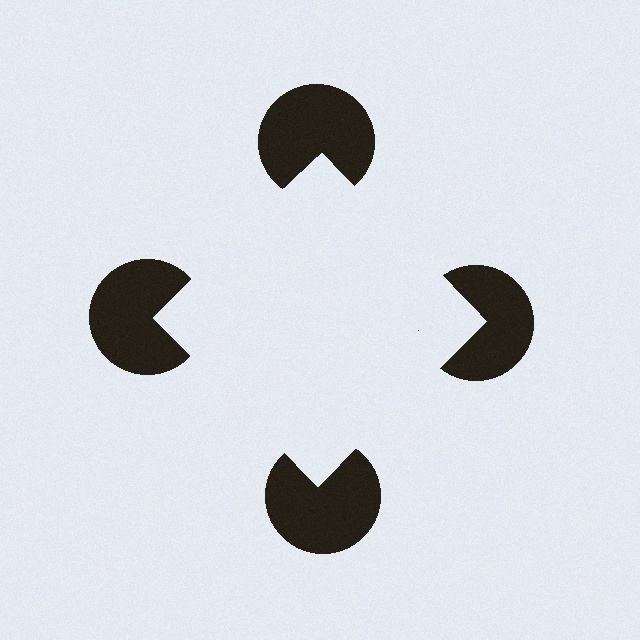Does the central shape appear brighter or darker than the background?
It typically appears slightly brighter than the background, even though no actual brightness change is drawn.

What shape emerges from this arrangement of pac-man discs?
An illusory square — its edges are inferred from the aligned wedge cuts in the pac-man discs, not physically drawn.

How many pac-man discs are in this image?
There are 4 — one at each vertex of the illusory square.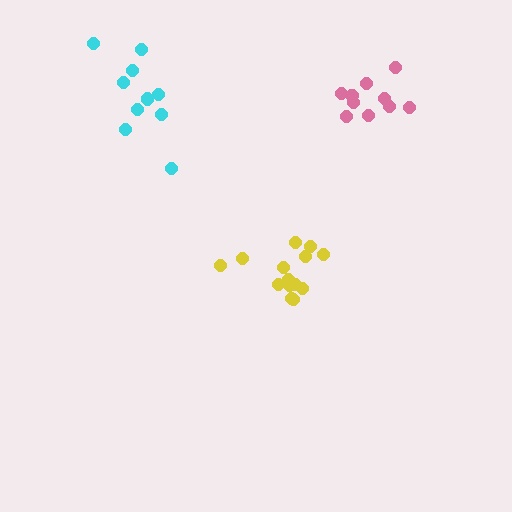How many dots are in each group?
Group 1: 14 dots, Group 2: 10 dots, Group 3: 10 dots (34 total).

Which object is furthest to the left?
The cyan cluster is leftmost.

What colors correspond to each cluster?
The clusters are colored: yellow, cyan, pink.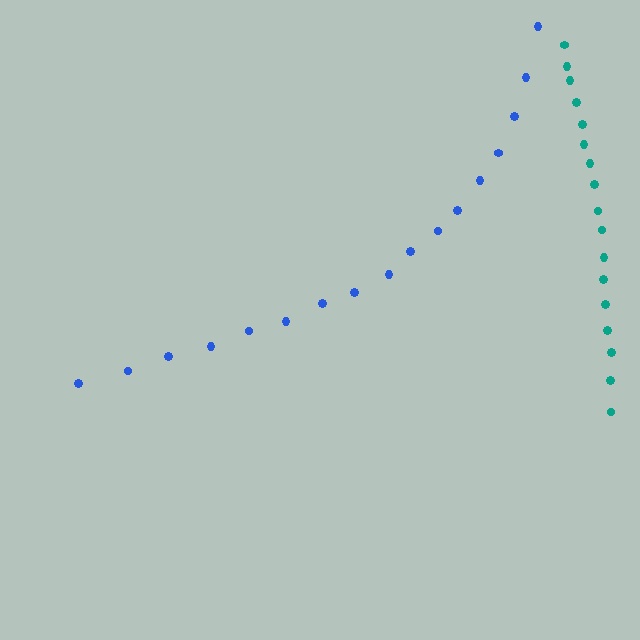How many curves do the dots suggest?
There are 2 distinct paths.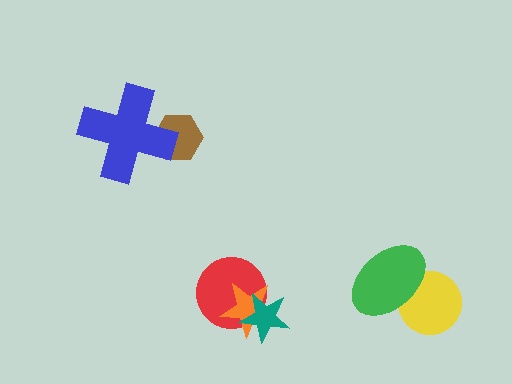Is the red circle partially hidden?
Yes, it is partially covered by another shape.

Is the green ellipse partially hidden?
No, no other shape covers it.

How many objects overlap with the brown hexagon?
1 object overlaps with the brown hexagon.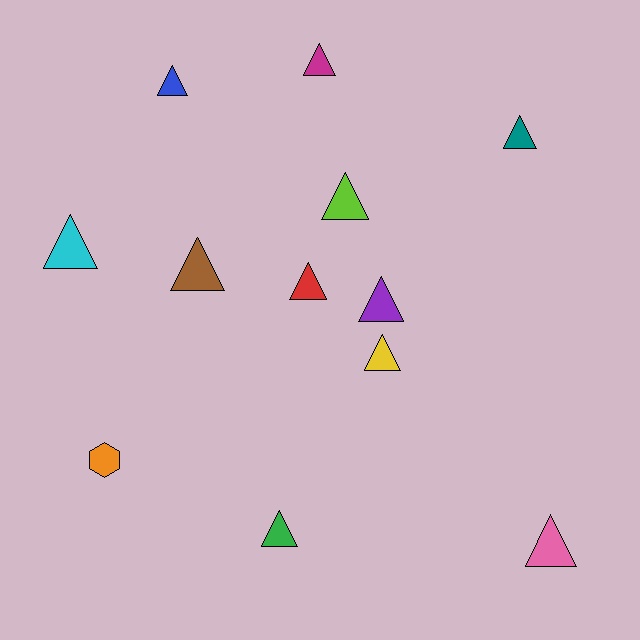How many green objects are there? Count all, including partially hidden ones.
There is 1 green object.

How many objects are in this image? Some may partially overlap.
There are 12 objects.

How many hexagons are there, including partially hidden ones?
There is 1 hexagon.